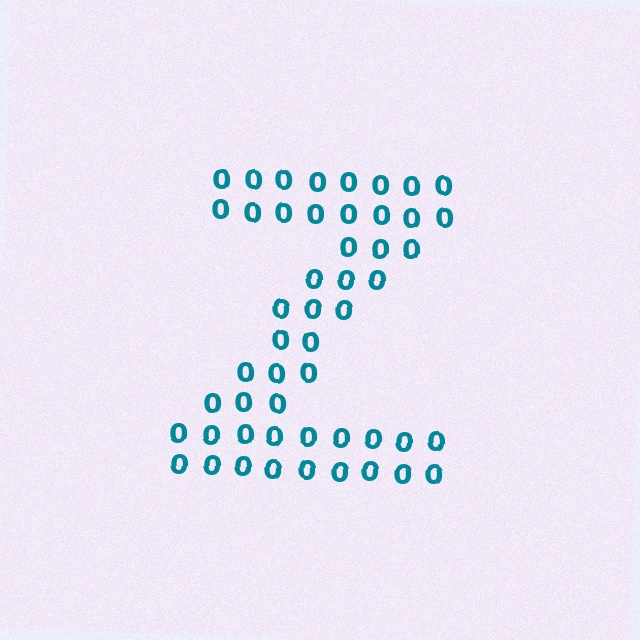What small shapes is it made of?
It is made of small digit 0's.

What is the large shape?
The large shape is the letter Z.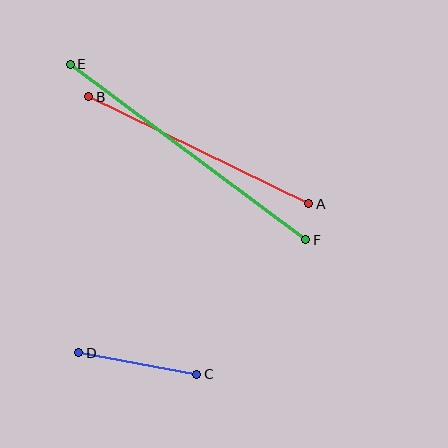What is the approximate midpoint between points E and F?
The midpoint is at approximately (188, 152) pixels.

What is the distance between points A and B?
The distance is approximately 245 pixels.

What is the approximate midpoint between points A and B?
The midpoint is at approximately (199, 150) pixels.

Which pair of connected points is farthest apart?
Points E and F are farthest apart.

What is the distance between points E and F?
The distance is approximately 294 pixels.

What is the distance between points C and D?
The distance is approximately 120 pixels.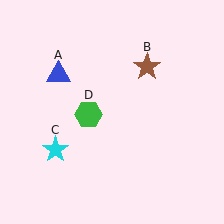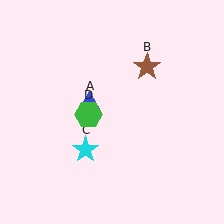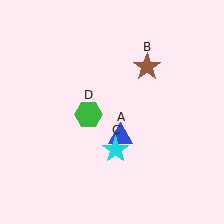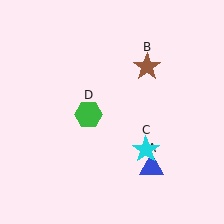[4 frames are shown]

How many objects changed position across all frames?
2 objects changed position: blue triangle (object A), cyan star (object C).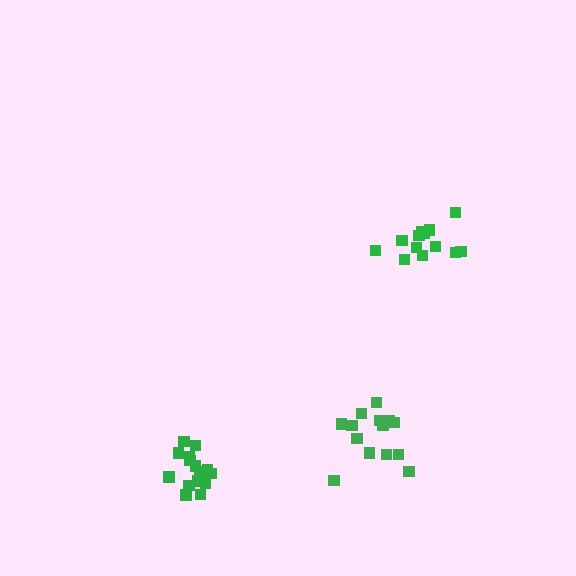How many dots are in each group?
Group 1: 13 dots, Group 2: 16 dots, Group 3: 14 dots (43 total).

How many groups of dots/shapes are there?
There are 3 groups.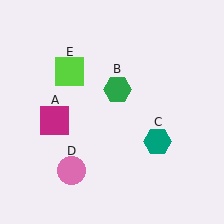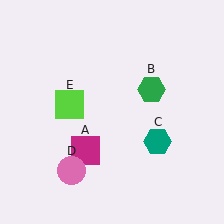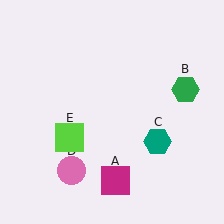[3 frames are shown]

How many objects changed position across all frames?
3 objects changed position: magenta square (object A), green hexagon (object B), lime square (object E).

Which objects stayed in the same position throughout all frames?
Teal hexagon (object C) and pink circle (object D) remained stationary.